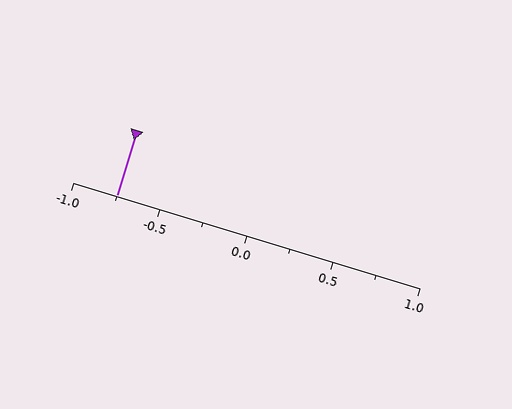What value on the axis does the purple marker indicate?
The marker indicates approximately -0.75.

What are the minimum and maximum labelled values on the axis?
The axis runs from -1.0 to 1.0.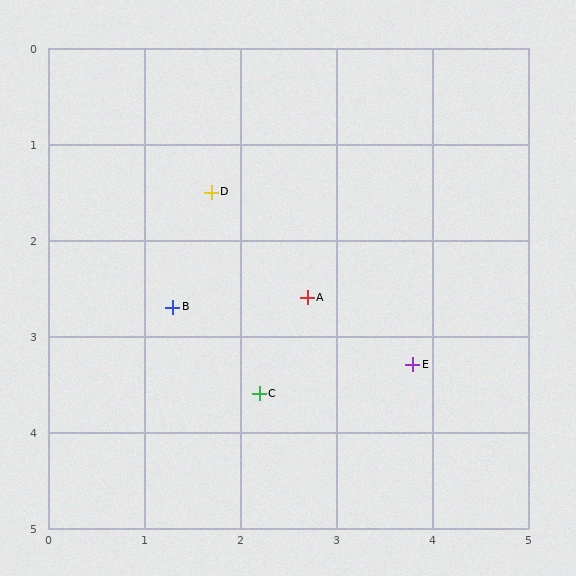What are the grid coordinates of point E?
Point E is at approximately (3.8, 3.3).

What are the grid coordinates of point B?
Point B is at approximately (1.3, 2.7).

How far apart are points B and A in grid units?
Points B and A are about 1.4 grid units apart.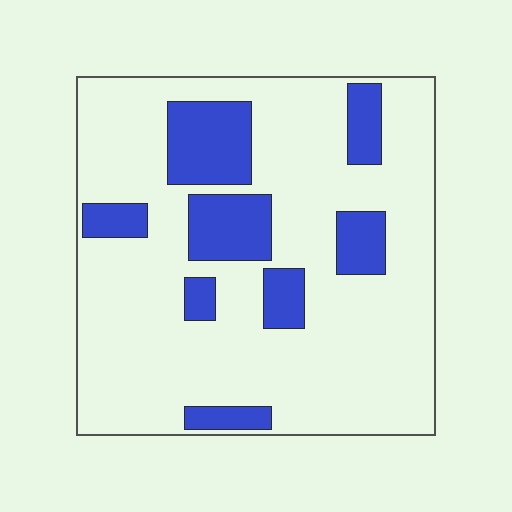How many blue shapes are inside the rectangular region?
8.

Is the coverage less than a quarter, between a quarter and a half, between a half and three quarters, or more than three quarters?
Less than a quarter.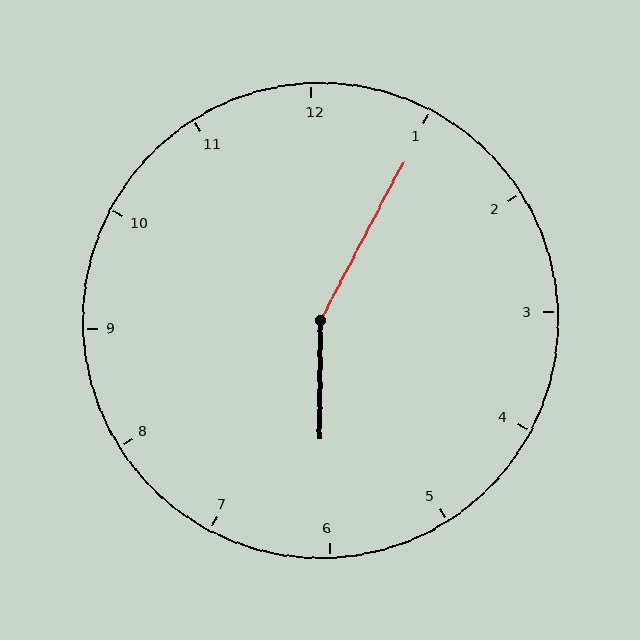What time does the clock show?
6:05.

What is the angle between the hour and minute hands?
Approximately 152 degrees.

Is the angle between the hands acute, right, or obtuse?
It is obtuse.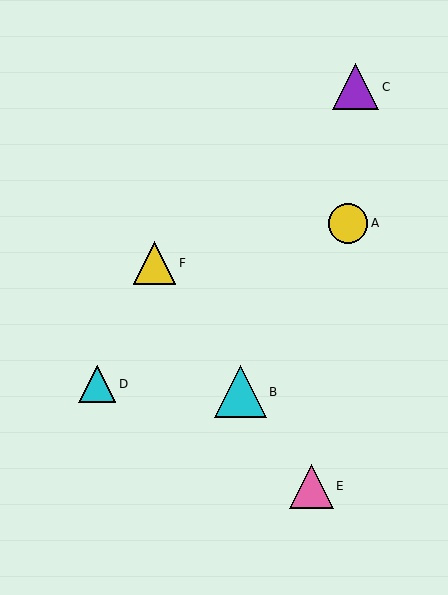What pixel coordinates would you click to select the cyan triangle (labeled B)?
Click at (240, 392) to select the cyan triangle B.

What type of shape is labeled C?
Shape C is a purple triangle.